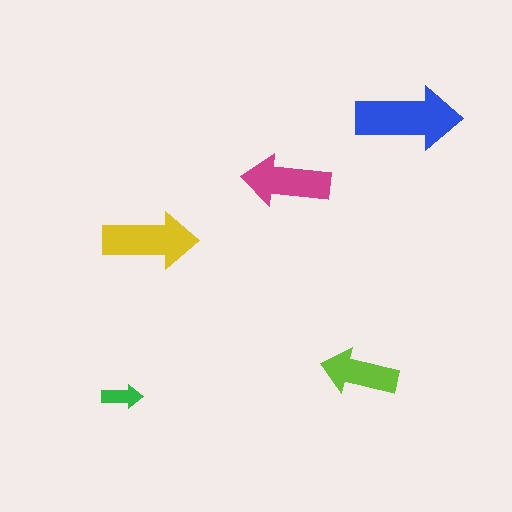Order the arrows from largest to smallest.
the blue one, the yellow one, the magenta one, the lime one, the green one.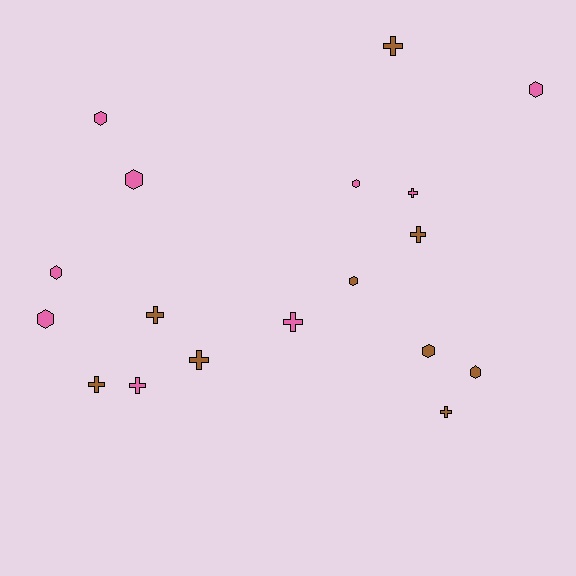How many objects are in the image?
There are 18 objects.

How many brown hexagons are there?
There are 3 brown hexagons.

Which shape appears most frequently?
Hexagon, with 9 objects.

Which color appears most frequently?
Pink, with 9 objects.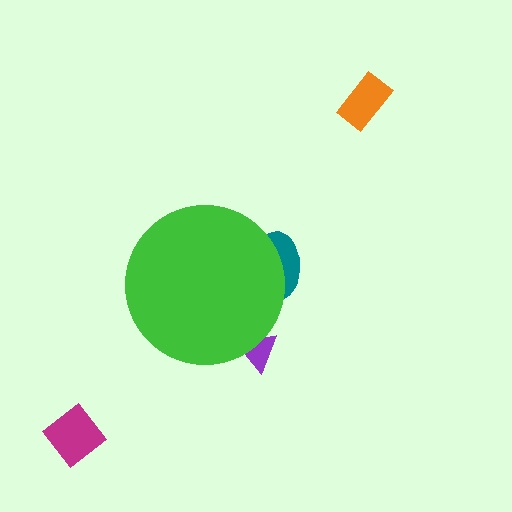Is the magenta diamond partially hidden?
No, the magenta diamond is fully visible.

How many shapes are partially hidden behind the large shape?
2 shapes are partially hidden.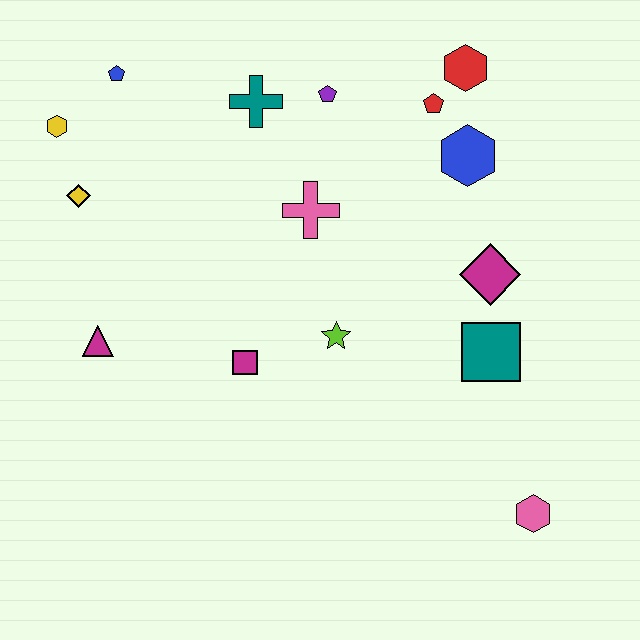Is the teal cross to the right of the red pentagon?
No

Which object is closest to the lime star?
The magenta square is closest to the lime star.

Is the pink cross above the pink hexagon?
Yes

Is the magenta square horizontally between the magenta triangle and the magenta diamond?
Yes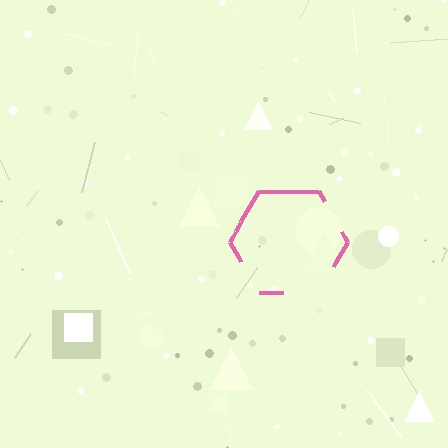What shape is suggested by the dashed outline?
The dashed outline suggests a hexagon.